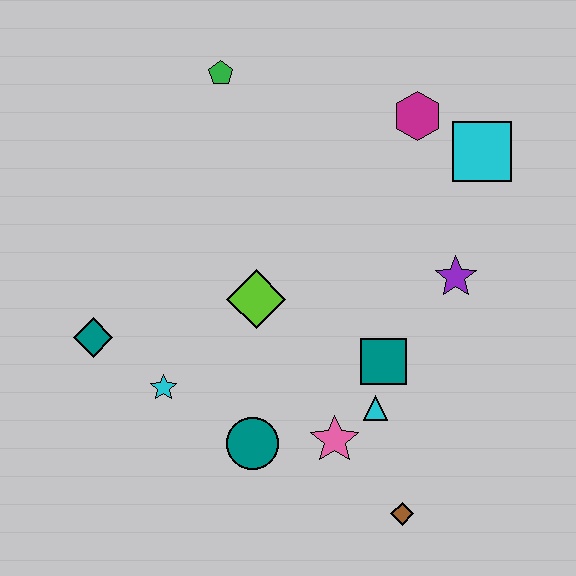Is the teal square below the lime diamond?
Yes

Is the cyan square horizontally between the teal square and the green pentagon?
No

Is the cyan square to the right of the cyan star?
Yes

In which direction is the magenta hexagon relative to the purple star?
The magenta hexagon is above the purple star.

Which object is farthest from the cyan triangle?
The green pentagon is farthest from the cyan triangle.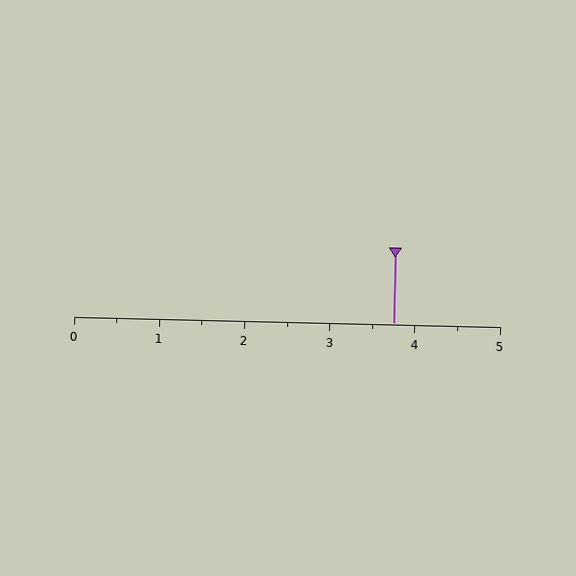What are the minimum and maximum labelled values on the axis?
The axis runs from 0 to 5.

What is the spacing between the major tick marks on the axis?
The major ticks are spaced 1 apart.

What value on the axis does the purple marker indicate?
The marker indicates approximately 3.8.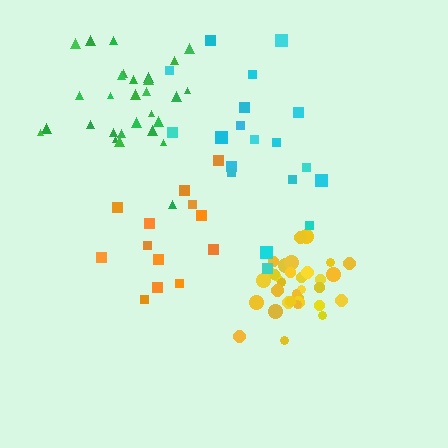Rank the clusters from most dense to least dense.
yellow, green, orange, cyan.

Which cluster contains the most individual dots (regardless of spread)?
Yellow (34).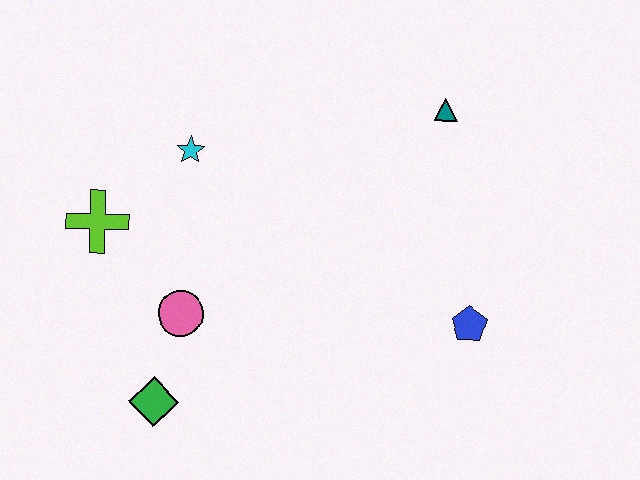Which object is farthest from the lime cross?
The blue pentagon is farthest from the lime cross.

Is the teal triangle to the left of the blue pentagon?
Yes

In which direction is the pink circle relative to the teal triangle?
The pink circle is to the left of the teal triangle.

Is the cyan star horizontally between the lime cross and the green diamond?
No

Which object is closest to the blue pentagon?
The teal triangle is closest to the blue pentagon.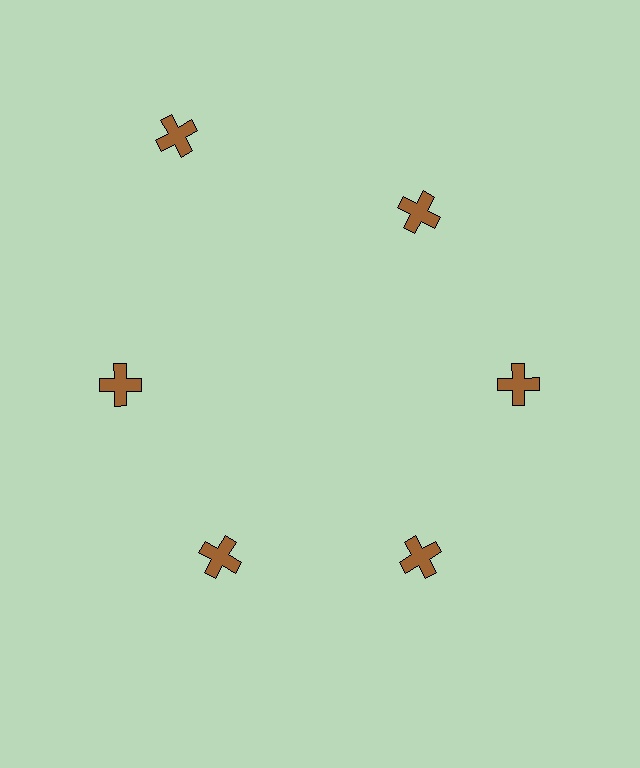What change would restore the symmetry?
The symmetry would be restored by moving it inward, back onto the ring so that all 6 crosses sit at equal angles and equal distance from the center.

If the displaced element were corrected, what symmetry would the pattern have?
It would have 6-fold rotational symmetry — the pattern would map onto itself every 60 degrees.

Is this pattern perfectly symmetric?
No. The 6 brown crosses are arranged in a ring, but one element near the 11 o'clock position is pushed outward from the center, breaking the 6-fold rotational symmetry.